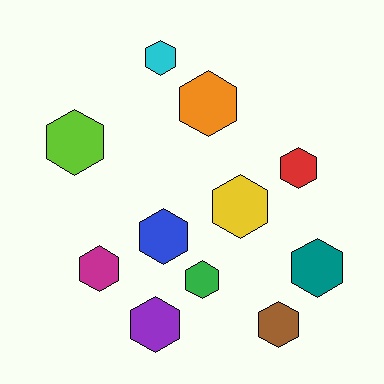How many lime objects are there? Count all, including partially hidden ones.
There is 1 lime object.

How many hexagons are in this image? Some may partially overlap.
There are 11 hexagons.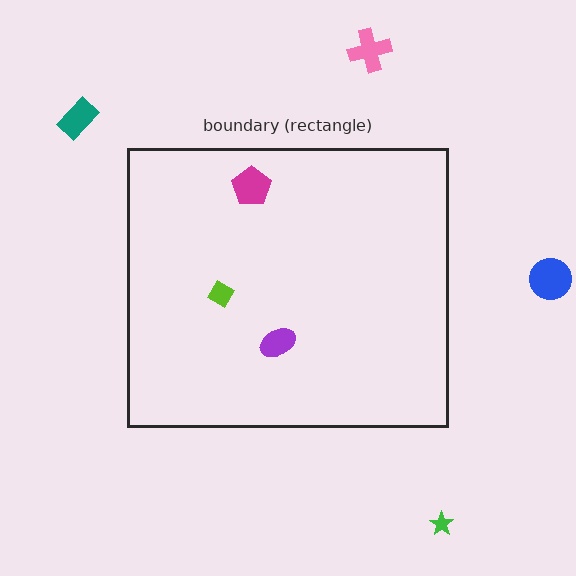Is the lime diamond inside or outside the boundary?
Inside.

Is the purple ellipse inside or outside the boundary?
Inside.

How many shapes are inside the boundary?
3 inside, 4 outside.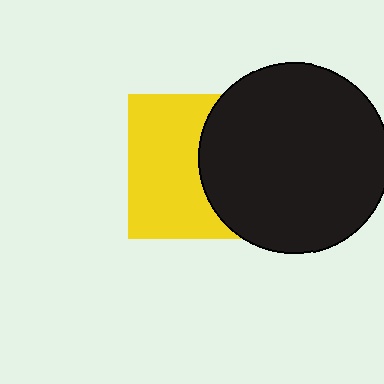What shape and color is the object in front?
The object in front is a black circle.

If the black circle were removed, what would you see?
You would see the complete yellow square.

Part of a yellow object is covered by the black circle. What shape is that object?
It is a square.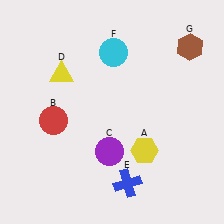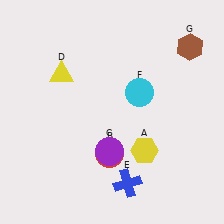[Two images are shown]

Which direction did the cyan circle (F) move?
The cyan circle (F) moved down.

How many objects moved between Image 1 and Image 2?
2 objects moved between the two images.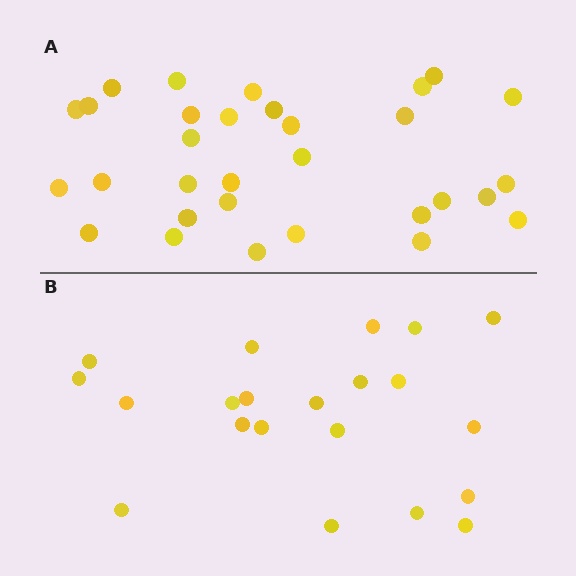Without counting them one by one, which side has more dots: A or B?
Region A (the top region) has more dots.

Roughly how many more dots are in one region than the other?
Region A has roughly 10 or so more dots than region B.